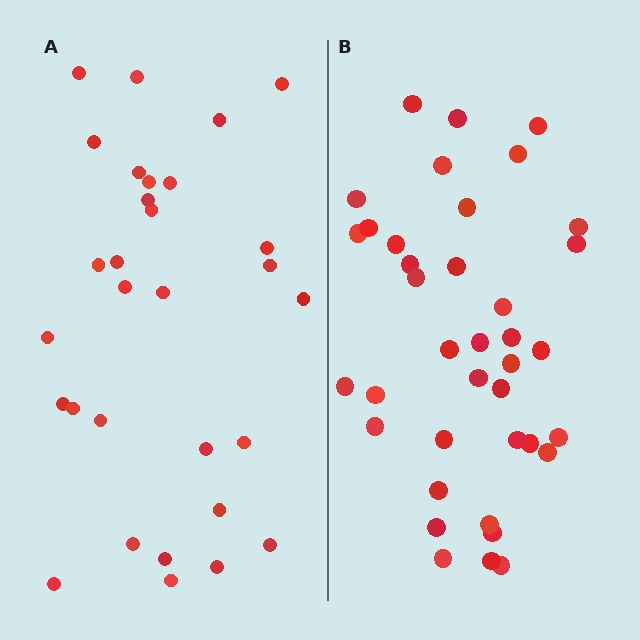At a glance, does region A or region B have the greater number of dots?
Region B (the right region) has more dots.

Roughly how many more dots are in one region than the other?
Region B has roughly 8 or so more dots than region A.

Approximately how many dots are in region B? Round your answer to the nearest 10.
About 40 dots. (The exact count is 38, which rounds to 40.)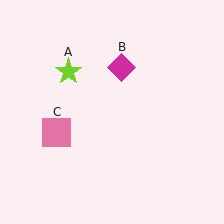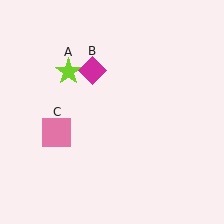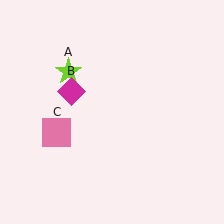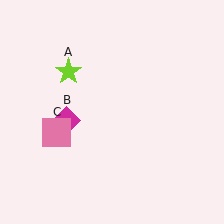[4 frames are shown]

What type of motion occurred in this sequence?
The magenta diamond (object B) rotated counterclockwise around the center of the scene.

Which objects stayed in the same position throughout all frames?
Lime star (object A) and pink square (object C) remained stationary.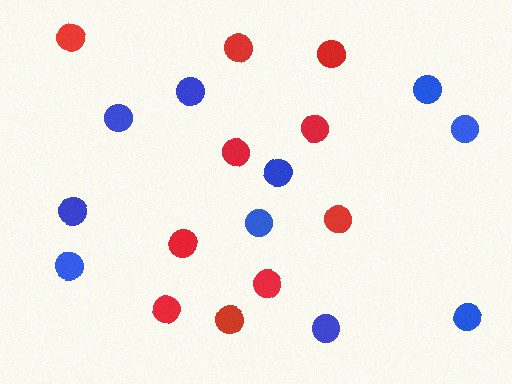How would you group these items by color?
There are 2 groups: one group of blue circles (10) and one group of red circles (10).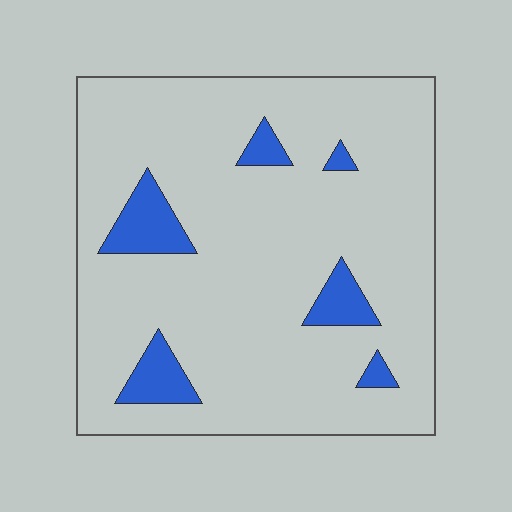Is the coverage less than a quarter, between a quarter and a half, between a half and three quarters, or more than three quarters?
Less than a quarter.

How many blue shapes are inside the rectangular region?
6.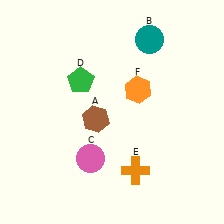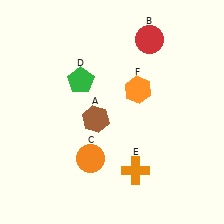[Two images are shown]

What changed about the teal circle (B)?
In Image 1, B is teal. In Image 2, it changed to red.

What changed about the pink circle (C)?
In Image 1, C is pink. In Image 2, it changed to orange.